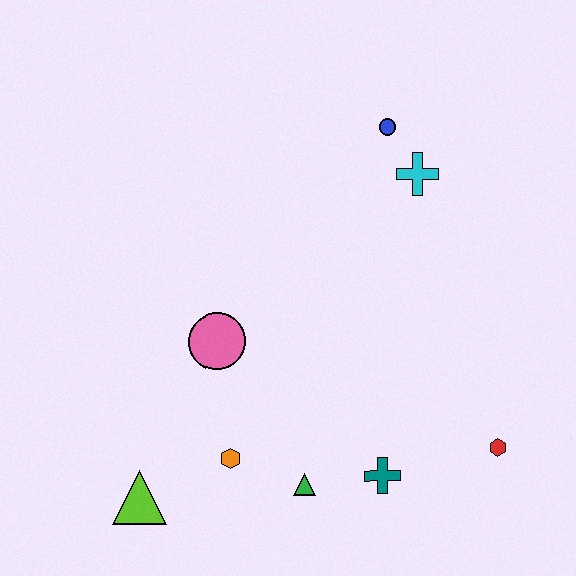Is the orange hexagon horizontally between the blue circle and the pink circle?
Yes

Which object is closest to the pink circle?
The orange hexagon is closest to the pink circle.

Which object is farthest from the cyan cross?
The lime triangle is farthest from the cyan cross.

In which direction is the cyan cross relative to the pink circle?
The cyan cross is to the right of the pink circle.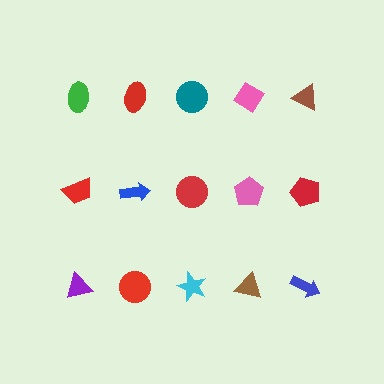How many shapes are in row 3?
5 shapes.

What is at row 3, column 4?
A brown triangle.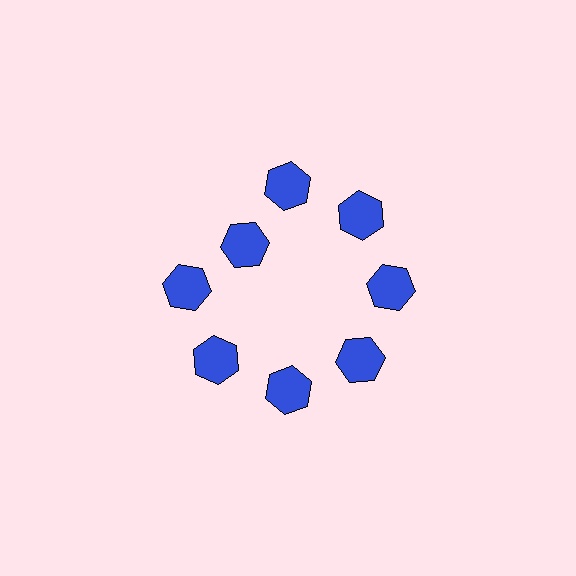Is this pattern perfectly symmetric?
No. The 8 blue hexagons are arranged in a ring, but one element near the 10 o'clock position is pulled inward toward the center, breaking the 8-fold rotational symmetry.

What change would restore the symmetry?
The symmetry would be restored by moving it outward, back onto the ring so that all 8 hexagons sit at equal angles and equal distance from the center.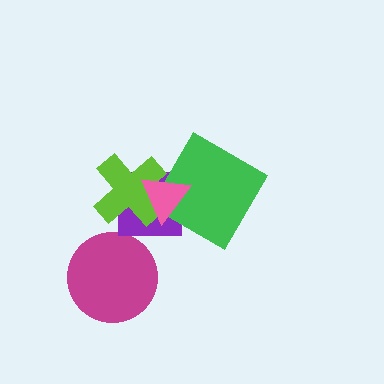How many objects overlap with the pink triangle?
3 objects overlap with the pink triangle.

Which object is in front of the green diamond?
The pink triangle is in front of the green diamond.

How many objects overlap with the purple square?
3 objects overlap with the purple square.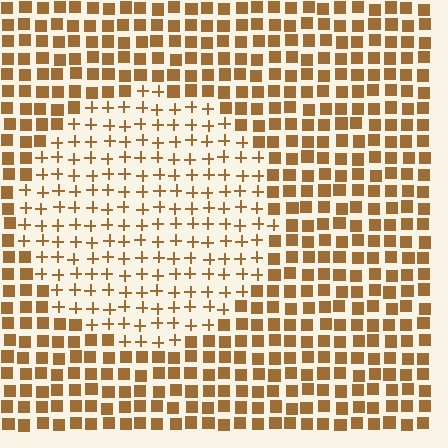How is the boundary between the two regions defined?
The boundary is defined by a change in element shape: plus signs inside vs. squares outside. All elements share the same color and spacing.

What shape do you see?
I see a circle.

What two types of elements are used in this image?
The image uses plus signs inside the circle region and squares outside it.